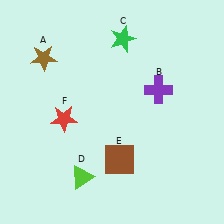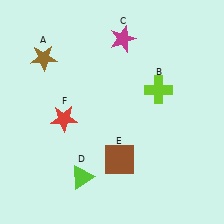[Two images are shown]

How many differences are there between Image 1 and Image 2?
There are 2 differences between the two images.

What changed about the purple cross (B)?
In Image 1, B is purple. In Image 2, it changed to lime.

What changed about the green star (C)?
In Image 1, C is green. In Image 2, it changed to magenta.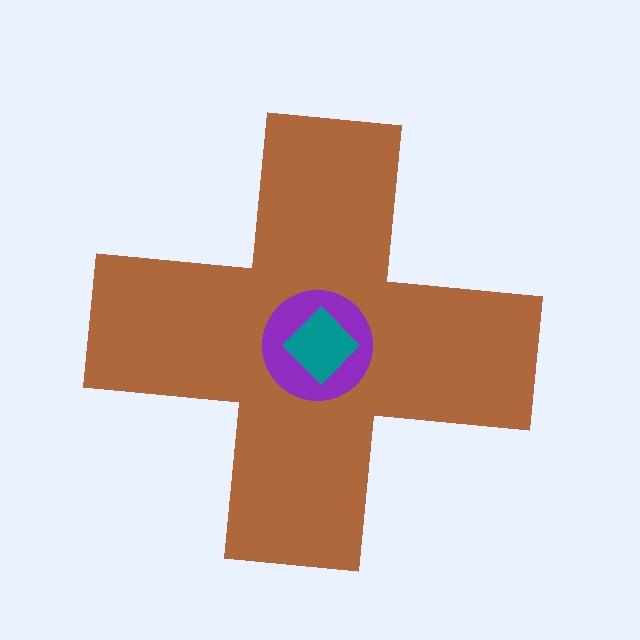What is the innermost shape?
The teal diamond.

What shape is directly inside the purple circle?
The teal diamond.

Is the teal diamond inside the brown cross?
Yes.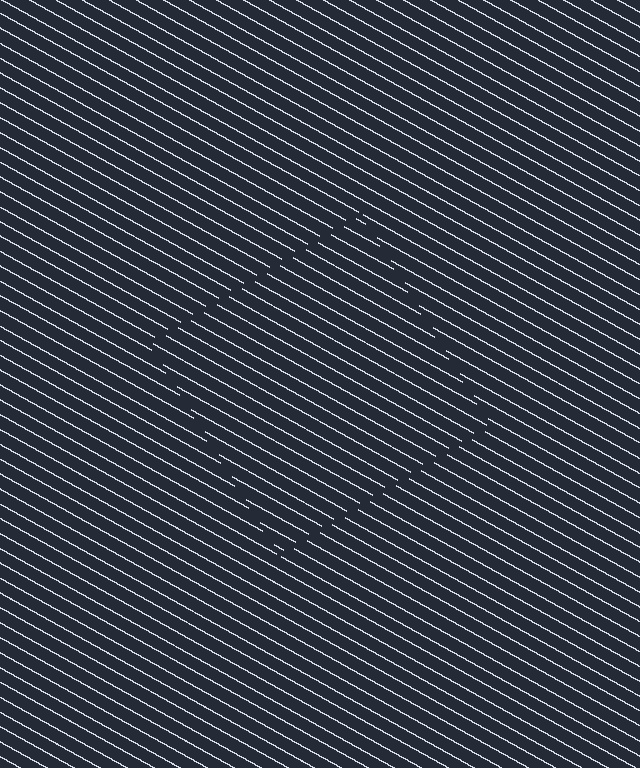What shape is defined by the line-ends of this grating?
An illusory square. The interior of the shape contains the same grating, shifted by half a period — the contour is defined by the phase discontinuity where line-ends from the inner and outer gratings abut.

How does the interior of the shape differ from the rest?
The interior of the shape contains the same grating, shifted by half a period — the contour is defined by the phase discontinuity where line-ends from the inner and outer gratings abut.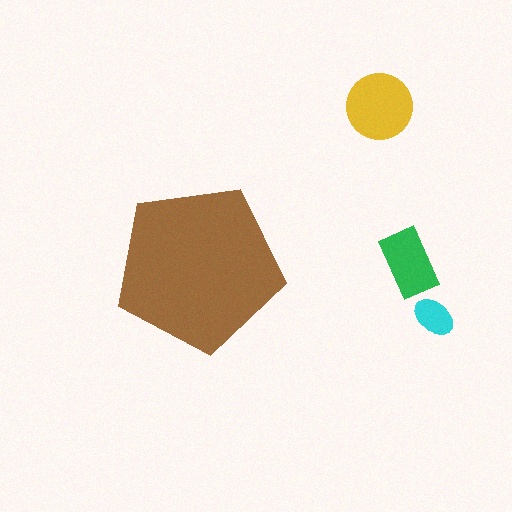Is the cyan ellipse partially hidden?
No, the cyan ellipse is fully visible.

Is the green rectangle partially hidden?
No, the green rectangle is fully visible.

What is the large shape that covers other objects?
A brown pentagon.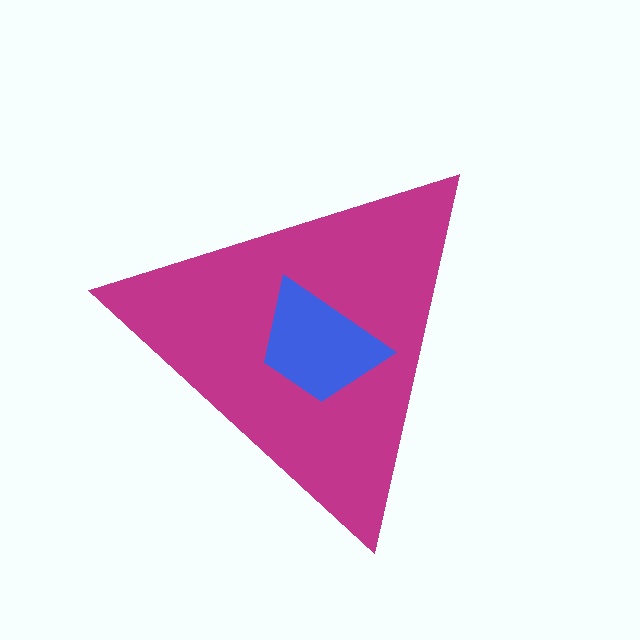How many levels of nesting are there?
2.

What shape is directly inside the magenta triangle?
The blue trapezoid.